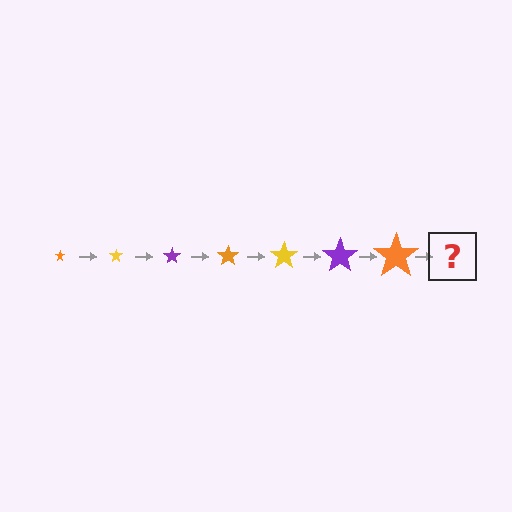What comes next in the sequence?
The next element should be a yellow star, larger than the previous one.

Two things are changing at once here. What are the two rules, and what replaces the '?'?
The two rules are that the star grows larger each step and the color cycles through orange, yellow, and purple. The '?' should be a yellow star, larger than the previous one.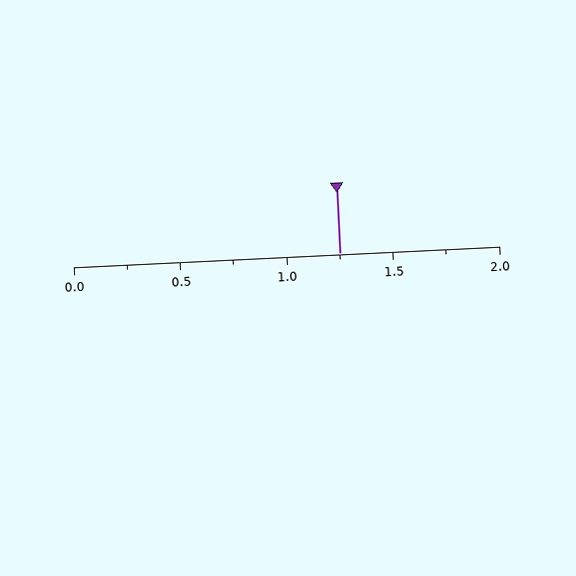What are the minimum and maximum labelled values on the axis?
The axis runs from 0.0 to 2.0.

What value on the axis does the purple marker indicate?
The marker indicates approximately 1.25.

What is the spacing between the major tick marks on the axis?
The major ticks are spaced 0.5 apart.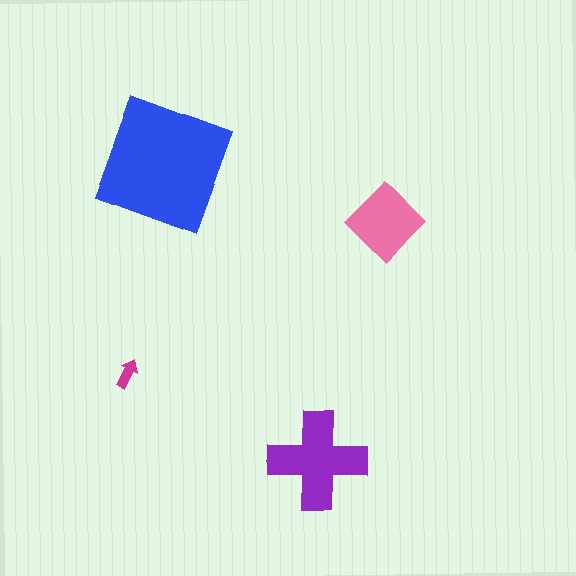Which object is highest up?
The blue square is topmost.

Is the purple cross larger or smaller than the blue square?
Smaller.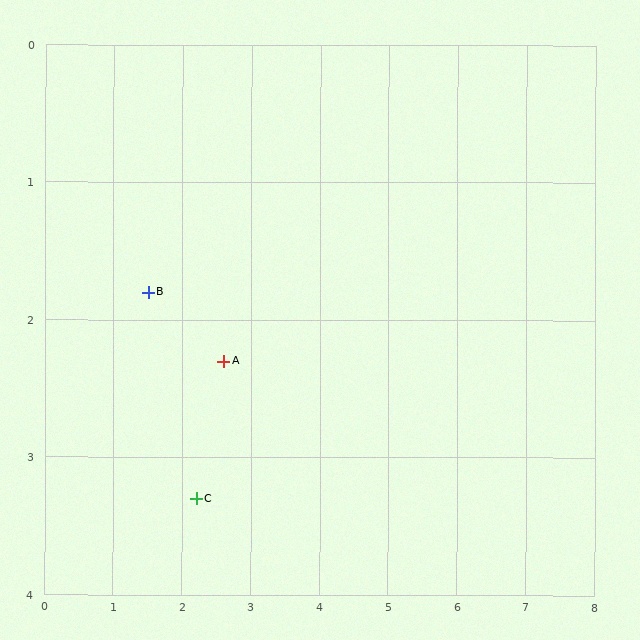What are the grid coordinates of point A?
Point A is at approximately (2.6, 2.3).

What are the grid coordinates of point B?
Point B is at approximately (1.5, 1.8).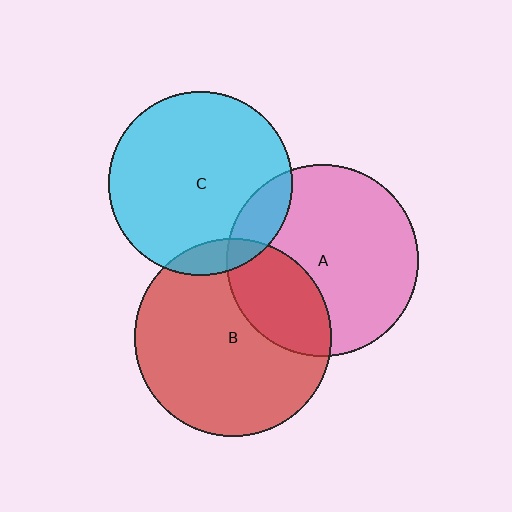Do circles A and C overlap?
Yes.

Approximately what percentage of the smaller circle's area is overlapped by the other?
Approximately 15%.